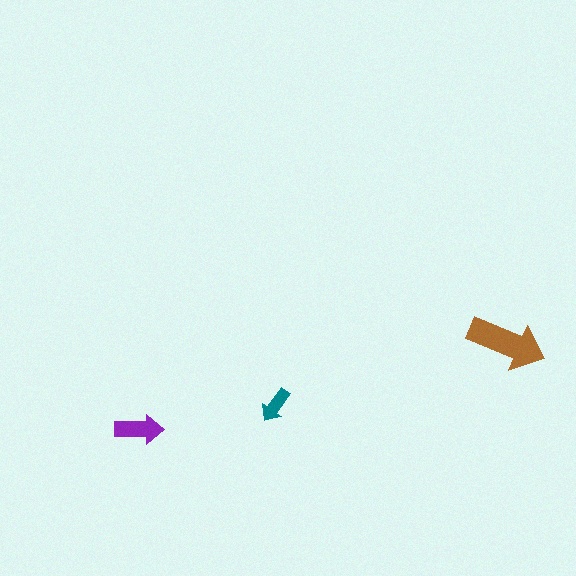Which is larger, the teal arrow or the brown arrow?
The brown one.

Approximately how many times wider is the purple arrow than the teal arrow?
About 1.5 times wider.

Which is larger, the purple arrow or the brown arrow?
The brown one.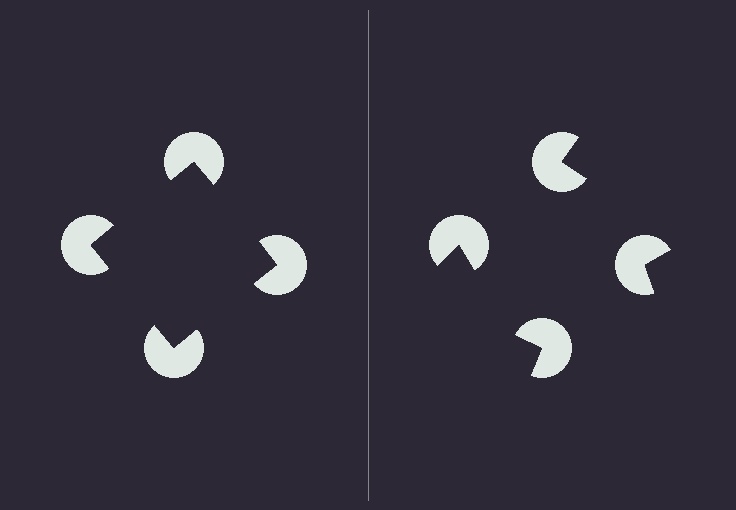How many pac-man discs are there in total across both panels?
8 — 4 on each side.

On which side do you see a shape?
An illusory square appears on the left side. On the right side the wedge cuts are rotated, so no coherent shape forms.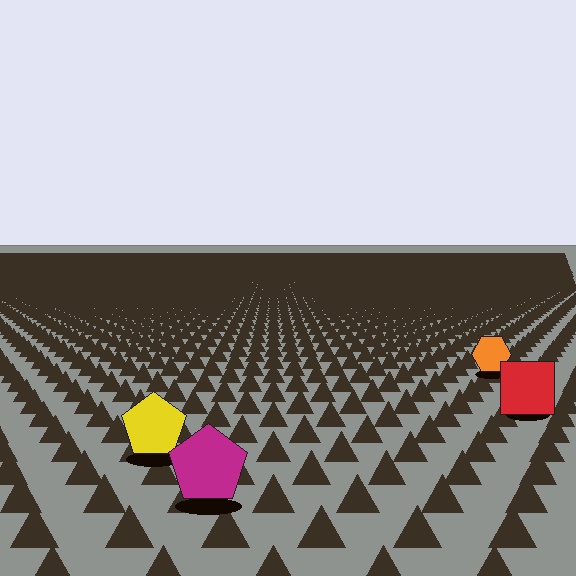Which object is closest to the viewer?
The magenta pentagon is closest. The texture marks near it are larger and more spread out.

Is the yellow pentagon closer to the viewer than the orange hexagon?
Yes. The yellow pentagon is closer — you can tell from the texture gradient: the ground texture is coarser near it.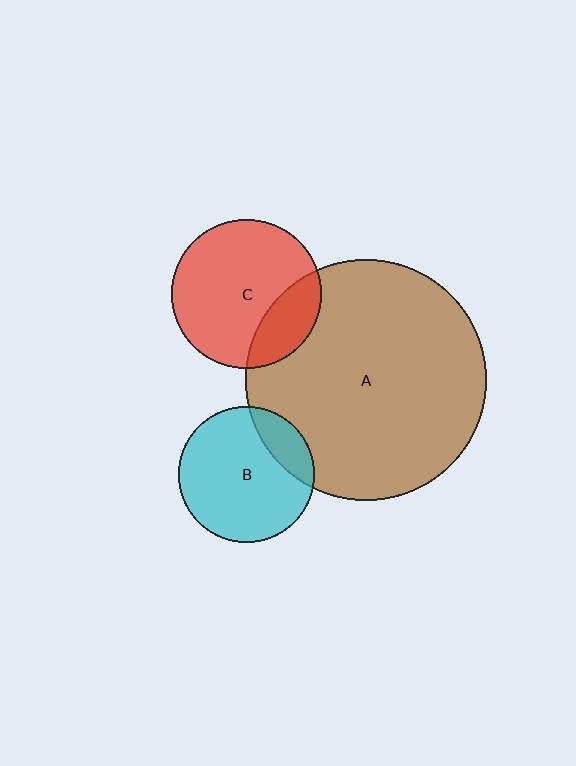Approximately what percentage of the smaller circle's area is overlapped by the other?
Approximately 25%.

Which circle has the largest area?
Circle A (brown).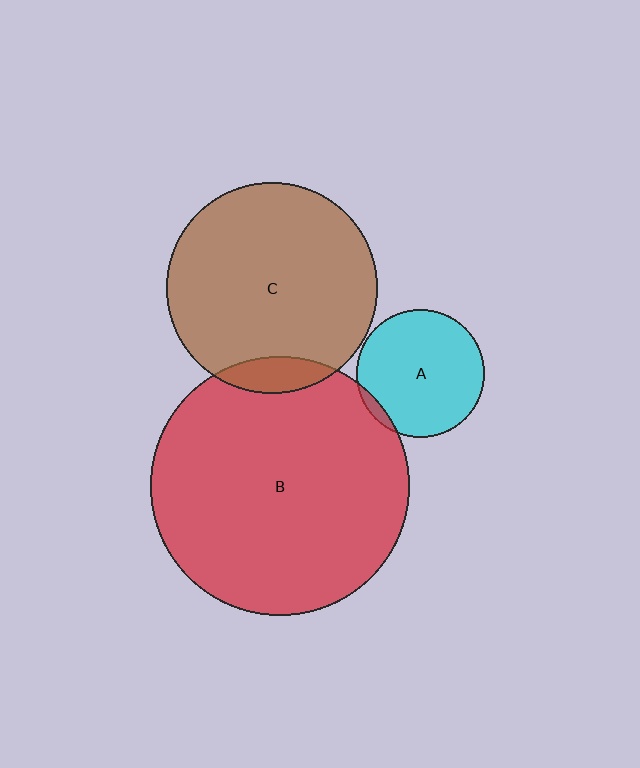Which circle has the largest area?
Circle B (red).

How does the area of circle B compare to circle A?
Approximately 4.1 times.